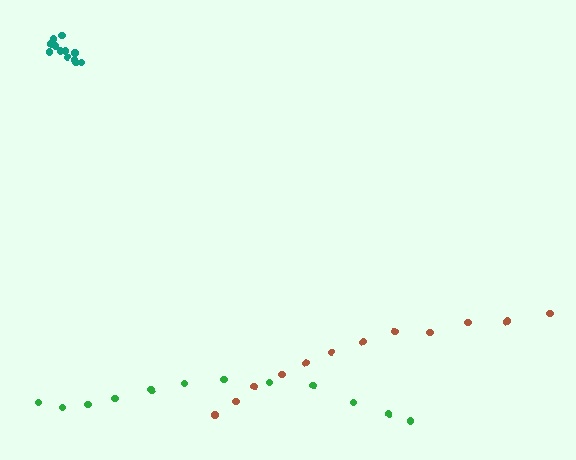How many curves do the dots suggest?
There are 3 distinct paths.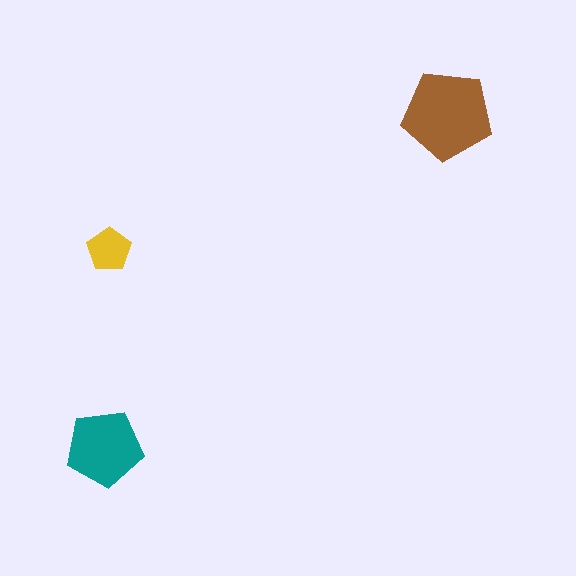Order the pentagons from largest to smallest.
the brown one, the teal one, the yellow one.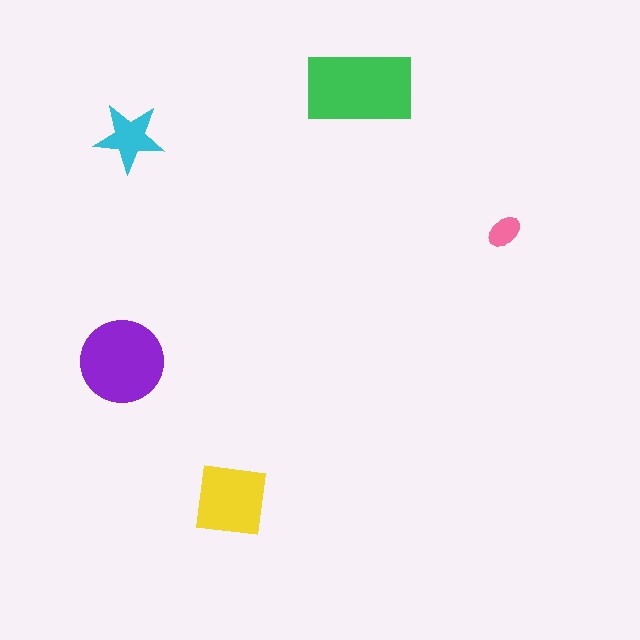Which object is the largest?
The green rectangle.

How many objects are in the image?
There are 5 objects in the image.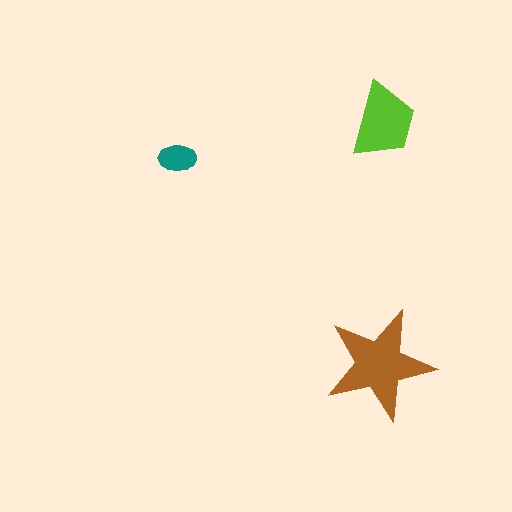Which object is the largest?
The brown star.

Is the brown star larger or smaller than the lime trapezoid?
Larger.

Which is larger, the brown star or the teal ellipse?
The brown star.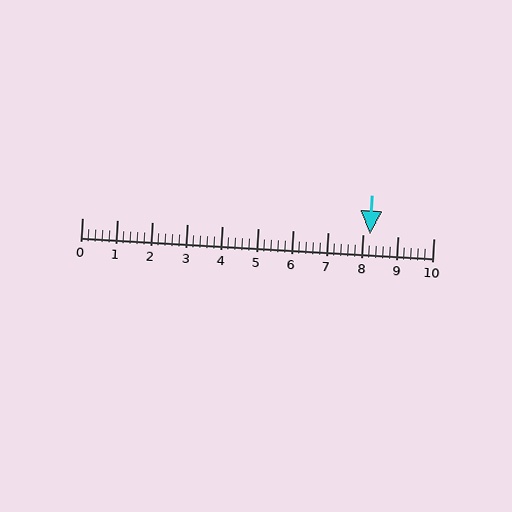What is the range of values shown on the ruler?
The ruler shows values from 0 to 10.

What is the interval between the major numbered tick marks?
The major tick marks are spaced 1 units apart.